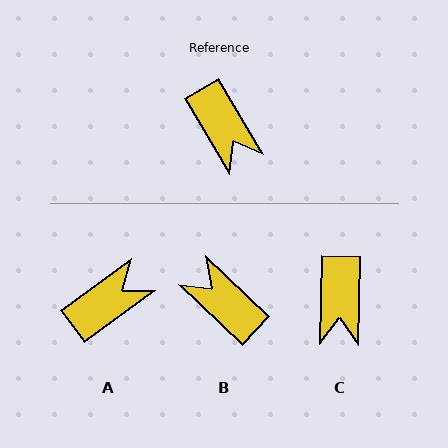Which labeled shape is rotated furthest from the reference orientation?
B, about 164 degrees away.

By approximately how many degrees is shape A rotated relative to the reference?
Approximately 95 degrees counter-clockwise.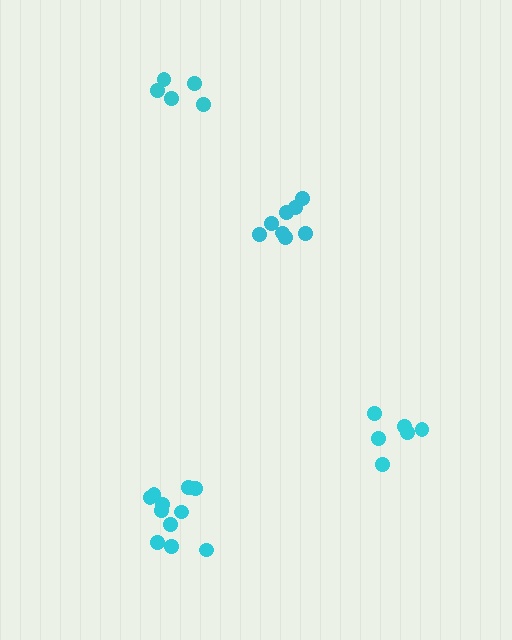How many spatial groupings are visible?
There are 4 spatial groupings.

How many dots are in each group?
Group 1: 6 dots, Group 2: 11 dots, Group 3: 8 dots, Group 4: 5 dots (30 total).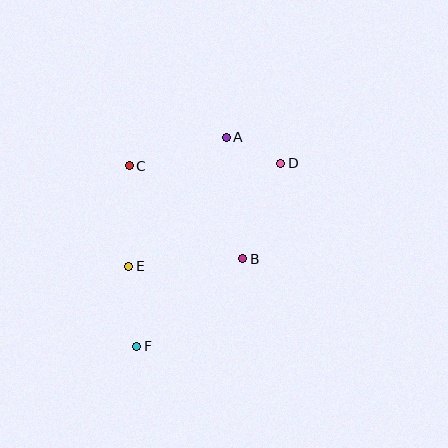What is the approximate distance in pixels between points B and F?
The distance between B and F is approximately 137 pixels.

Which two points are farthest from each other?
Points D and F are farthest from each other.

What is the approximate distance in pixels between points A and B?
The distance between A and B is approximately 122 pixels.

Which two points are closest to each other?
Points A and D are closest to each other.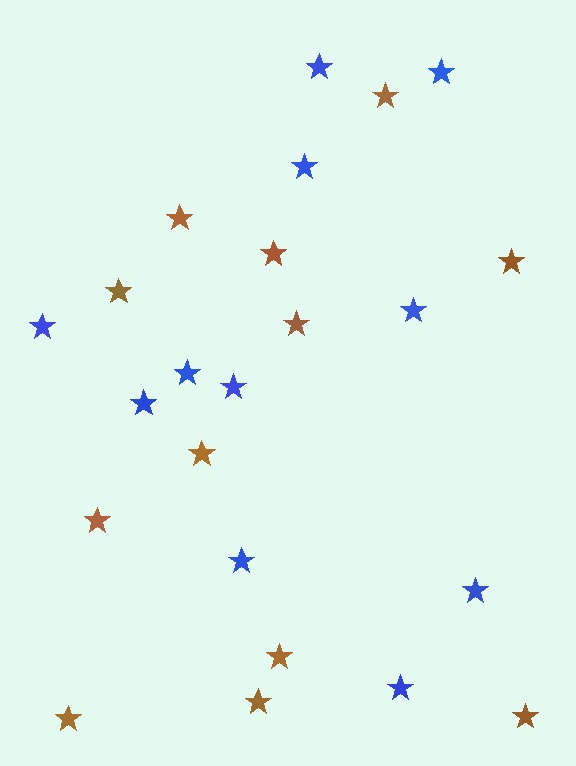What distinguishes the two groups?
There are 2 groups: one group of blue stars (11) and one group of brown stars (12).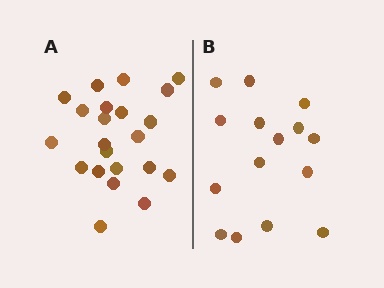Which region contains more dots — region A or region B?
Region A (the left region) has more dots.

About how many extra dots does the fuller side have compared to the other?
Region A has roughly 8 or so more dots than region B.